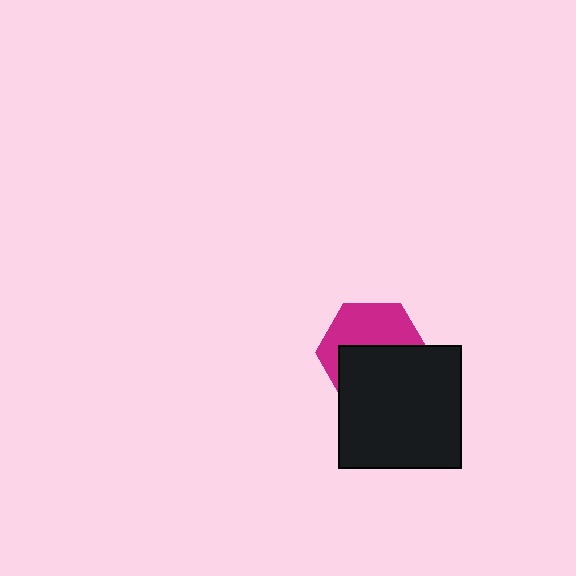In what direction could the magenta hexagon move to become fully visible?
The magenta hexagon could move up. That would shift it out from behind the black square entirely.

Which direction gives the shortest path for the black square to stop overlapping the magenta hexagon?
Moving down gives the shortest separation.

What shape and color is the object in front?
The object in front is a black square.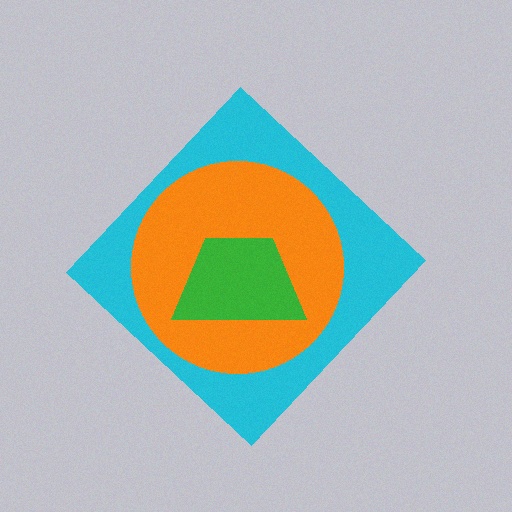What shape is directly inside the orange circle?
The green trapezoid.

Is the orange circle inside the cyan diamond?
Yes.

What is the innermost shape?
The green trapezoid.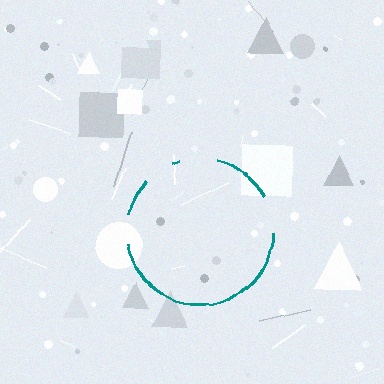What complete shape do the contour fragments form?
The contour fragments form a circle.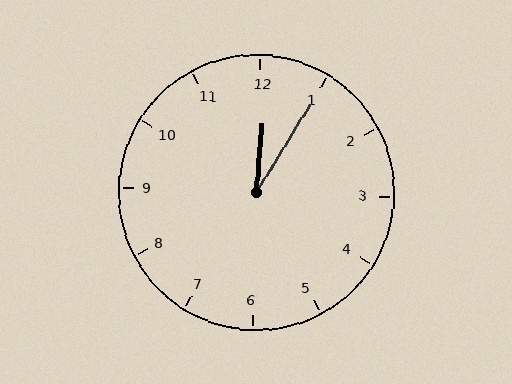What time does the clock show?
12:05.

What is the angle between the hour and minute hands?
Approximately 28 degrees.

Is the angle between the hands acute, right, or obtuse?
It is acute.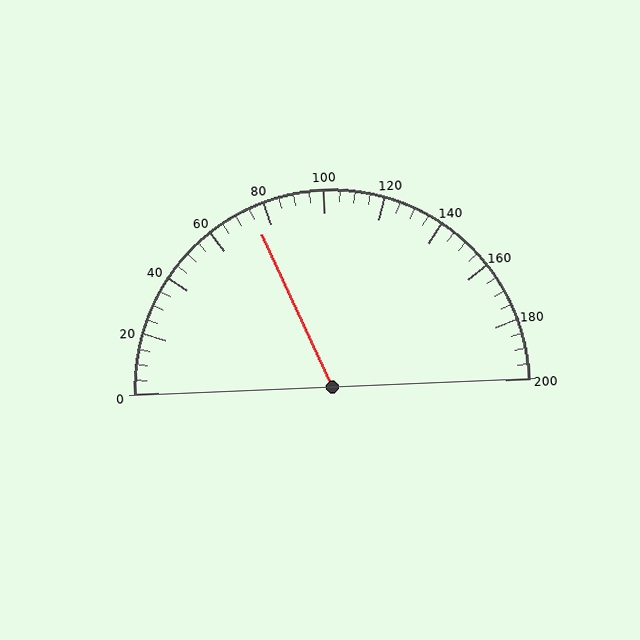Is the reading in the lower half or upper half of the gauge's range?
The reading is in the lower half of the range (0 to 200).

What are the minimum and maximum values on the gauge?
The gauge ranges from 0 to 200.